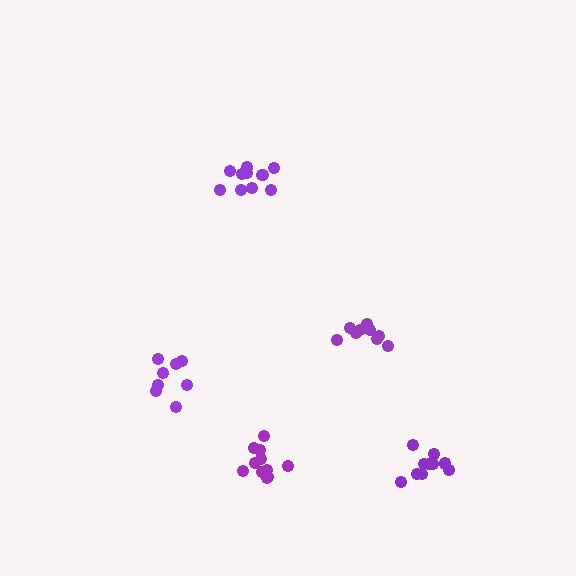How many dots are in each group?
Group 1: 11 dots, Group 2: 12 dots, Group 3: 9 dots, Group 4: 11 dots, Group 5: 8 dots (51 total).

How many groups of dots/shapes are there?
There are 5 groups.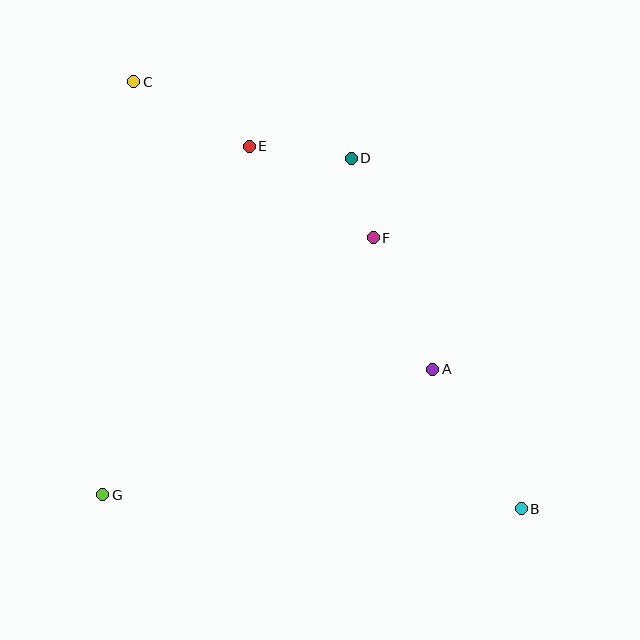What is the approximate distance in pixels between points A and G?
The distance between A and G is approximately 353 pixels.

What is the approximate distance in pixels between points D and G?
The distance between D and G is approximately 418 pixels.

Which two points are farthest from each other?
Points B and C are farthest from each other.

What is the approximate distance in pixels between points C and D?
The distance between C and D is approximately 231 pixels.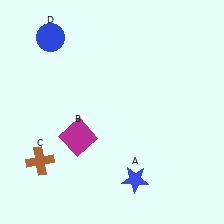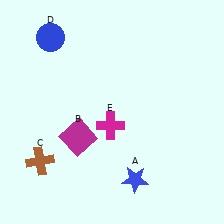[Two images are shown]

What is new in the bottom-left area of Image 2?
A magenta cross (E) was added in the bottom-left area of Image 2.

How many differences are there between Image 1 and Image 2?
There is 1 difference between the two images.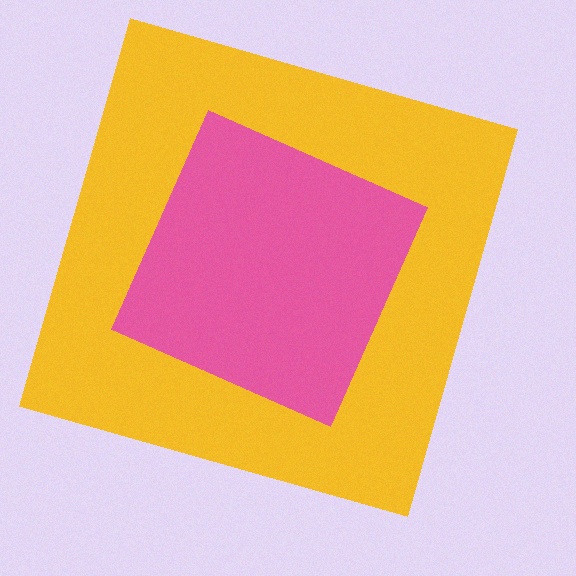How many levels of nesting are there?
2.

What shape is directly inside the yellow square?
The pink diamond.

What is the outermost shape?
The yellow square.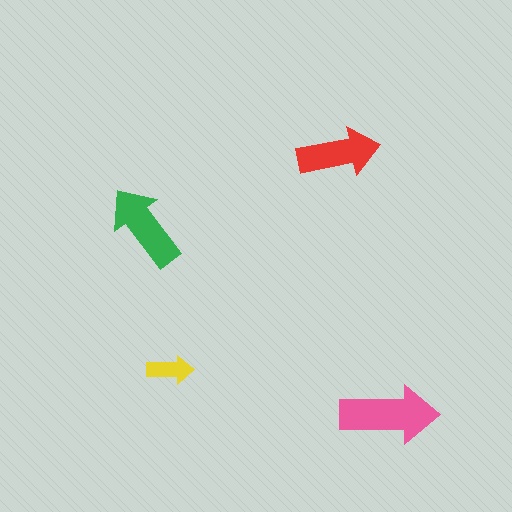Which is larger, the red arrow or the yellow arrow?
The red one.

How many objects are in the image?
There are 4 objects in the image.